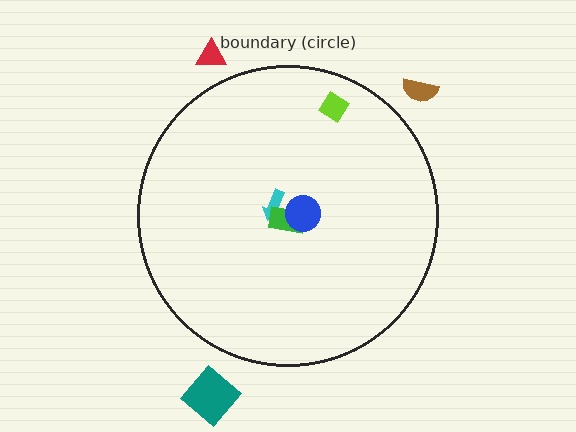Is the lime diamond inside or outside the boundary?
Inside.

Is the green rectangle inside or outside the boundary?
Inside.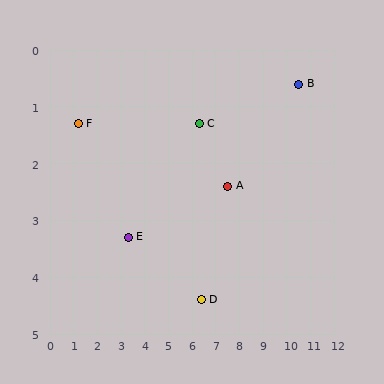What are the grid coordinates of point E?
Point E is at approximately (3.3, 3.3).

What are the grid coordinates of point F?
Point F is at approximately (1.2, 1.3).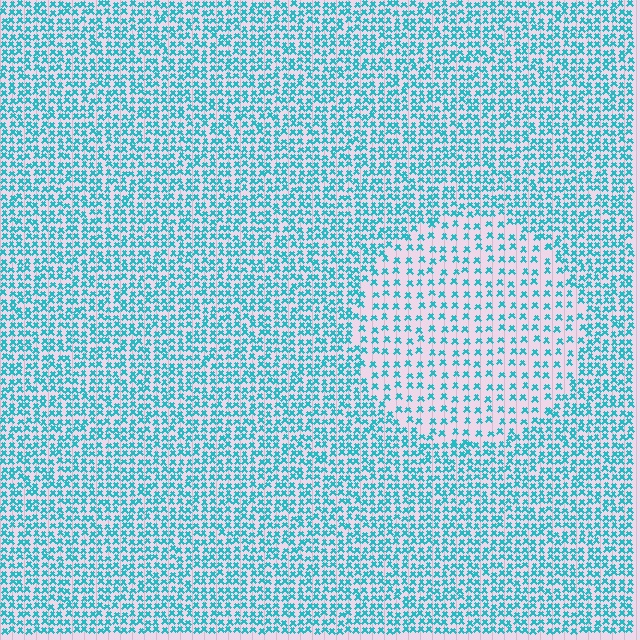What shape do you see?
I see a circle.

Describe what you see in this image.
The image contains small cyan elements arranged at two different densities. A circle-shaped region is visible where the elements are less densely packed than the surrounding area.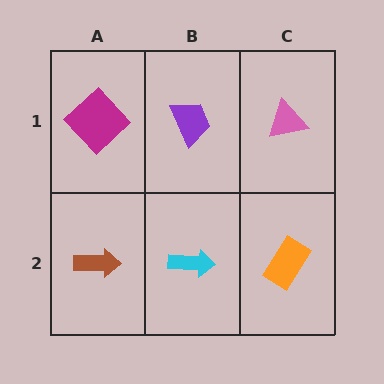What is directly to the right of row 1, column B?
A pink triangle.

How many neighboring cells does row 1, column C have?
2.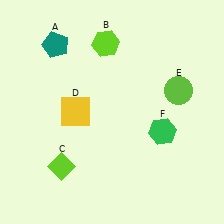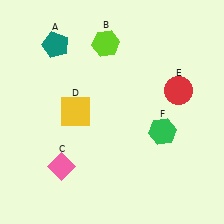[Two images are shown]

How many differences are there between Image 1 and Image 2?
There are 2 differences between the two images.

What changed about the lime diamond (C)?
In Image 1, C is lime. In Image 2, it changed to pink.